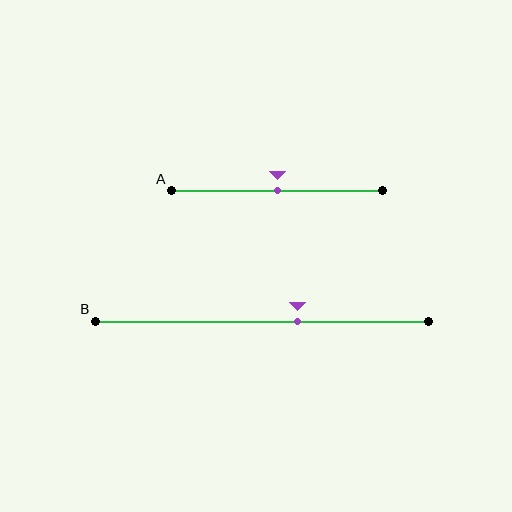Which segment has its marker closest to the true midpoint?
Segment A has its marker closest to the true midpoint.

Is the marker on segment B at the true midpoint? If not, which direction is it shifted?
No, the marker on segment B is shifted to the right by about 10% of the segment length.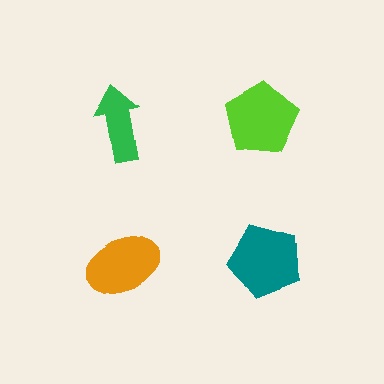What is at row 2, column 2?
A teal pentagon.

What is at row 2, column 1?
An orange ellipse.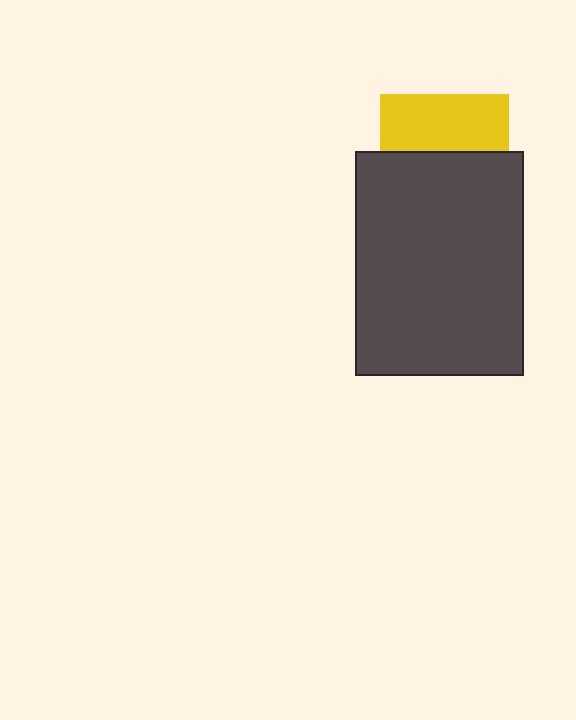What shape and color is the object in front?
The object in front is a dark gray rectangle.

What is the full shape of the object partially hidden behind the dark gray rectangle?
The partially hidden object is a yellow square.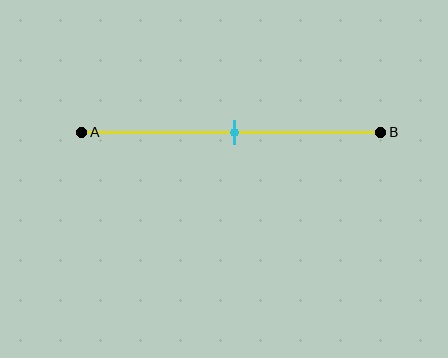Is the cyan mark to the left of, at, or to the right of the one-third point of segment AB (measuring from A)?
The cyan mark is to the right of the one-third point of segment AB.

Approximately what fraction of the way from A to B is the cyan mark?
The cyan mark is approximately 50% of the way from A to B.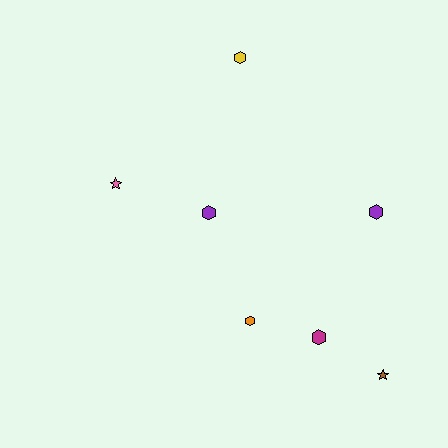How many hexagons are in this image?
There are 5 hexagons.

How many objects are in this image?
There are 7 objects.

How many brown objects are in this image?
There is 1 brown object.